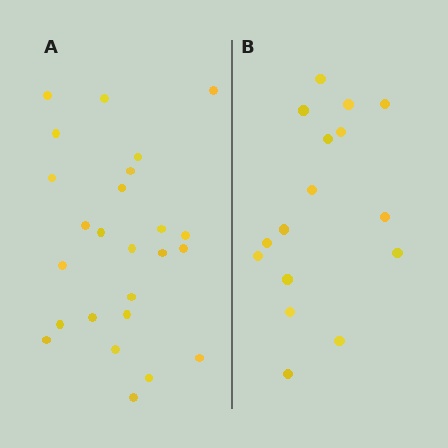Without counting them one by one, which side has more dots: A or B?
Region A (the left region) has more dots.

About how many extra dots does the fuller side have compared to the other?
Region A has roughly 8 or so more dots than region B.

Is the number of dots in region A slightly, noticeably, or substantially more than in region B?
Region A has substantially more. The ratio is roughly 1.6 to 1.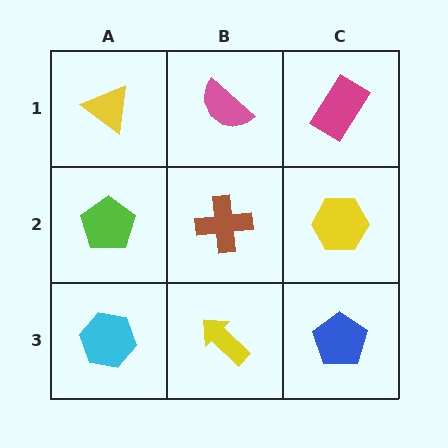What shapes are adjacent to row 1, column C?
A yellow hexagon (row 2, column C), a pink semicircle (row 1, column B).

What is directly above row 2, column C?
A magenta rectangle.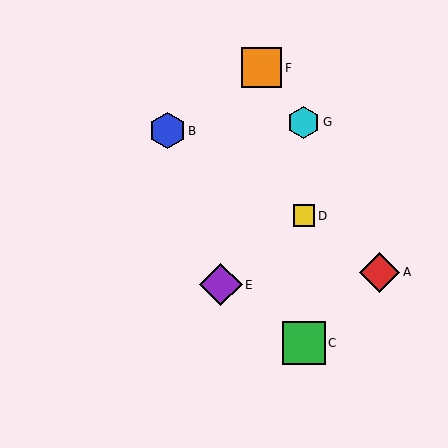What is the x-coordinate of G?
Object G is at x≈304.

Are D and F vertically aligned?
No, D is at x≈304 and F is at x≈262.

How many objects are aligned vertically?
3 objects (C, D, G) are aligned vertically.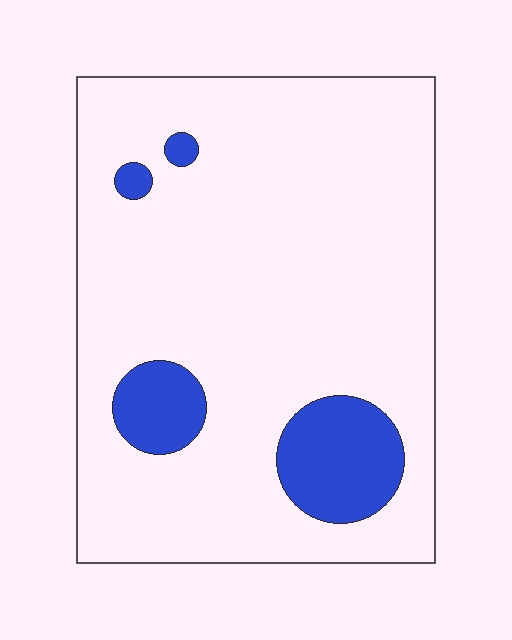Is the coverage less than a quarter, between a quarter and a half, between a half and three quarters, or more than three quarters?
Less than a quarter.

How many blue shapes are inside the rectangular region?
4.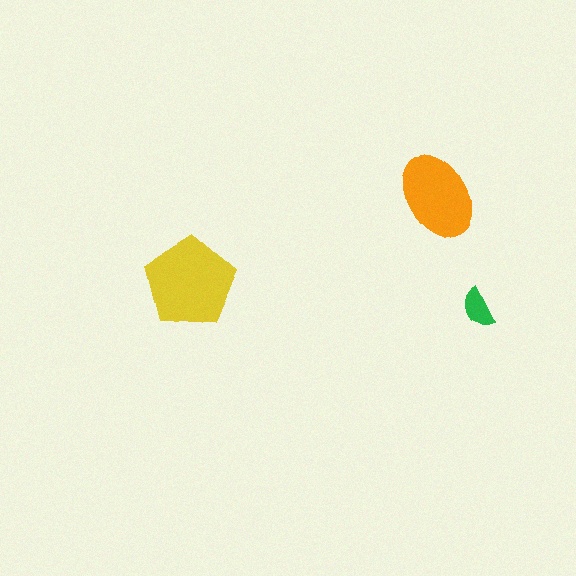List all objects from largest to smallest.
The yellow pentagon, the orange ellipse, the green semicircle.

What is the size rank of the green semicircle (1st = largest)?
3rd.